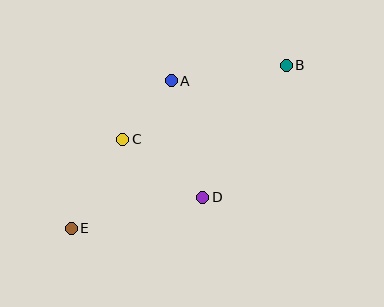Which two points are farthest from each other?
Points B and E are farthest from each other.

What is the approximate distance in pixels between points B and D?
The distance between B and D is approximately 156 pixels.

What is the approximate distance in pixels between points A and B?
The distance between A and B is approximately 116 pixels.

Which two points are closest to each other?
Points A and C are closest to each other.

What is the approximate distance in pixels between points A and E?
The distance between A and E is approximately 178 pixels.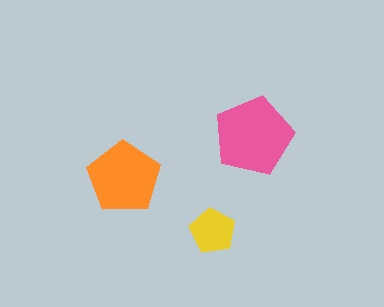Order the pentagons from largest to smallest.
the pink one, the orange one, the yellow one.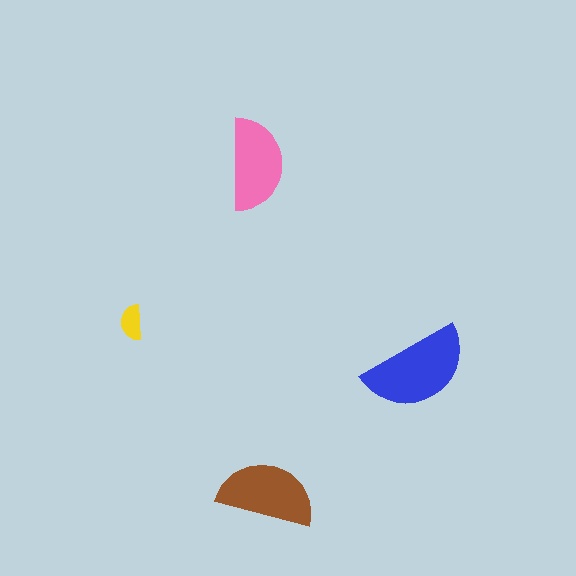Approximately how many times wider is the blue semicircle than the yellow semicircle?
About 3 times wider.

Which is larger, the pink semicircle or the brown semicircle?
The brown one.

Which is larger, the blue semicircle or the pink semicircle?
The blue one.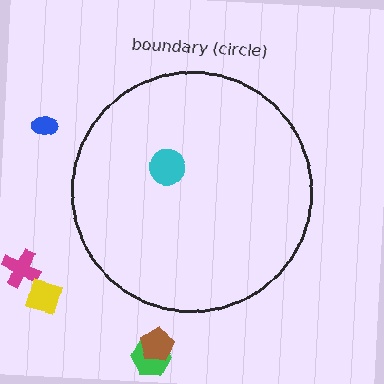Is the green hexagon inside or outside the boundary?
Outside.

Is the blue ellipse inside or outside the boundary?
Outside.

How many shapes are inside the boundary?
1 inside, 5 outside.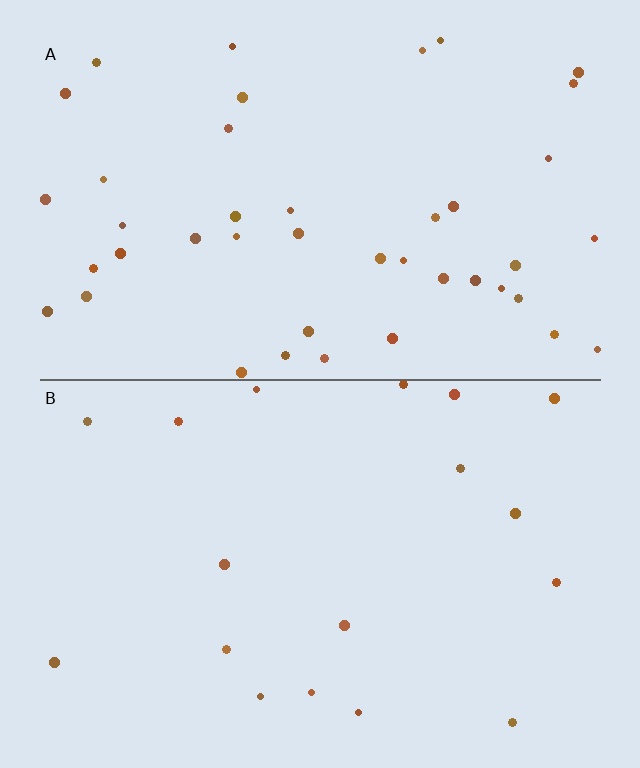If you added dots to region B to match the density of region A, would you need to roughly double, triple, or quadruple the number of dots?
Approximately double.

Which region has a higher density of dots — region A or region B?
A (the top).